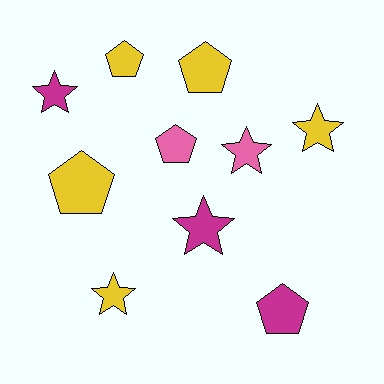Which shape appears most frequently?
Pentagon, with 5 objects.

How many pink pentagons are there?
There is 1 pink pentagon.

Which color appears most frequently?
Yellow, with 5 objects.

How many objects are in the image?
There are 10 objects.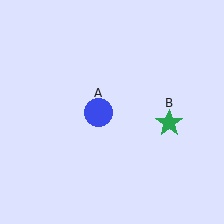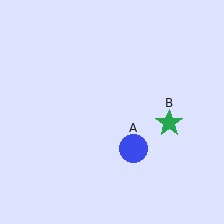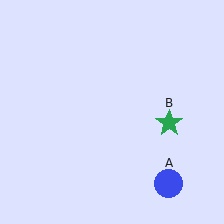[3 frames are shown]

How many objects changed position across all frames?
1 object changed position: blue circle (object A).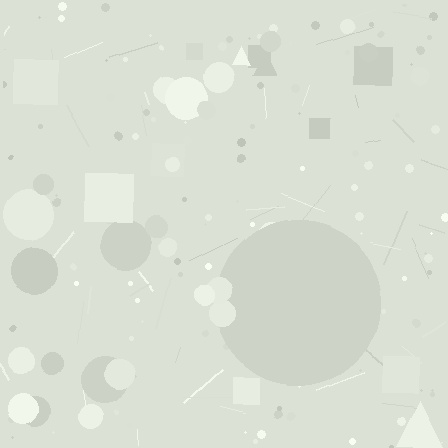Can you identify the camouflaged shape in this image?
The camouflaged shape is a circle.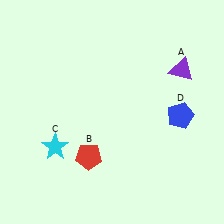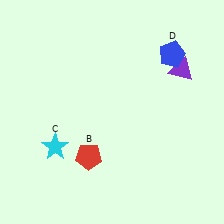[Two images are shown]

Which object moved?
The blue pentagon (D) moved up.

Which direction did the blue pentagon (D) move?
The blue pentagon (D) moved up.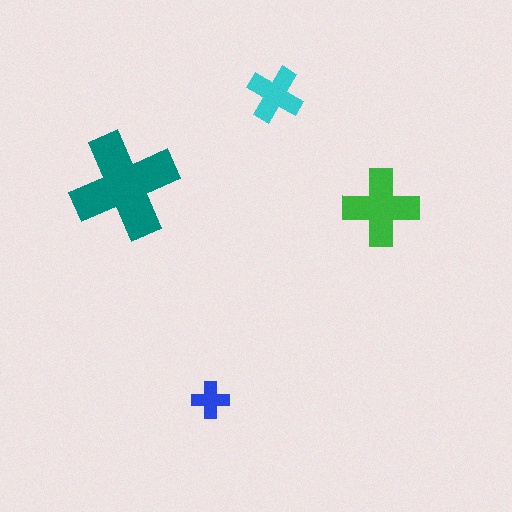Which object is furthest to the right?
The green cross is rightmost.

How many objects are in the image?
There are 4 objects in the image.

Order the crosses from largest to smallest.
the teal one, the green one, the cyan one, the blue one.